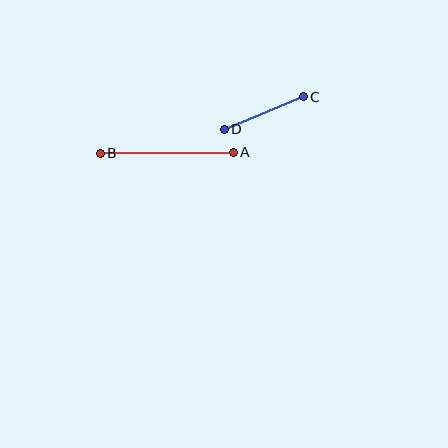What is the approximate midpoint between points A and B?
The midpoint is at approximately (167, 153) pixels.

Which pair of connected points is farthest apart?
Points A and B are farthest apart.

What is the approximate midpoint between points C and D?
The midpoint is at approximately (264, 113) pixels.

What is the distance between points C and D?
The distance is approximately 86 pixels.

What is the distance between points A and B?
The distance is approximately 133 pixels.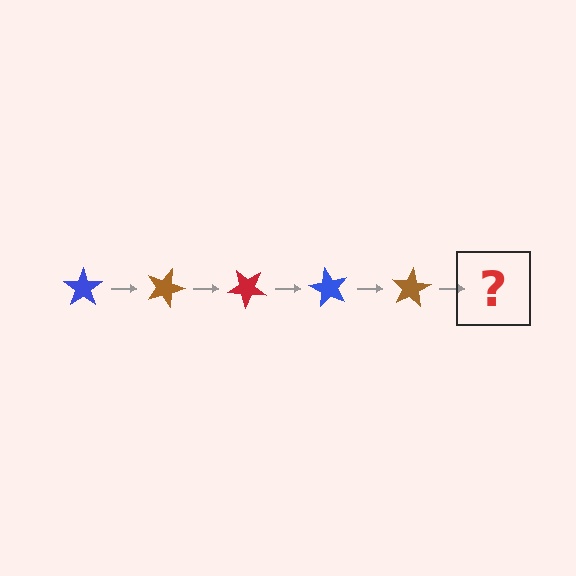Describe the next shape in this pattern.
It should be a red star, rotated 100 degrees from the start.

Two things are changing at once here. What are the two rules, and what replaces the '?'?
The two rules are that it rotates 20 degrees each step and the color cycles through blue, brown, and red. The '?' should be a red star, rotated 100 degrees from the start.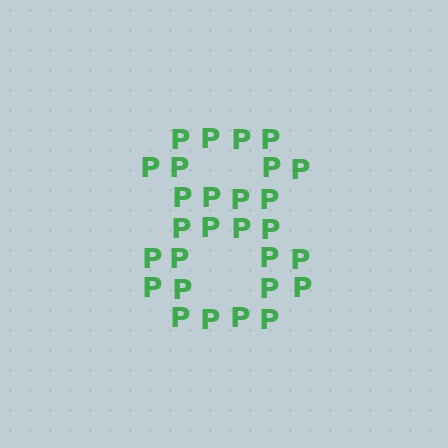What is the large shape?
The large shape is the digit 8.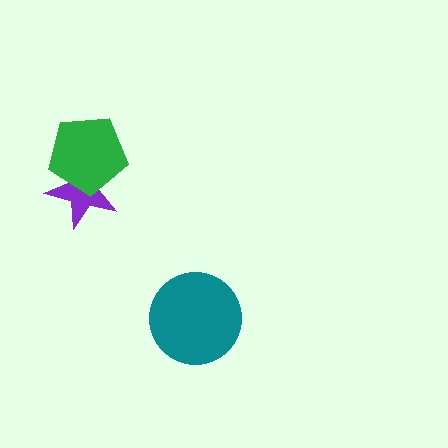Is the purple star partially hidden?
Yes, it is partially covered by another shape.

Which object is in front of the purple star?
The green pentagon is in front of the purple star.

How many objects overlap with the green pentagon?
1 object overlaps with the green pentagon.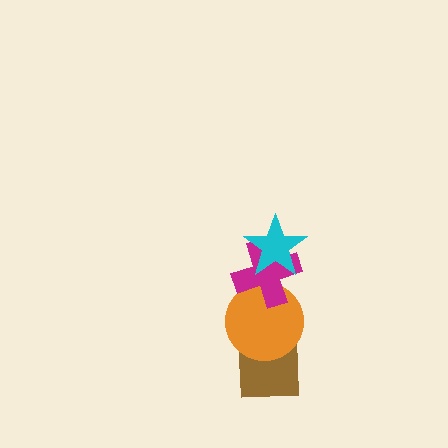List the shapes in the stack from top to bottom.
From top to bottom: the cyan star, the magenta cross, the orange circle, the brown square.